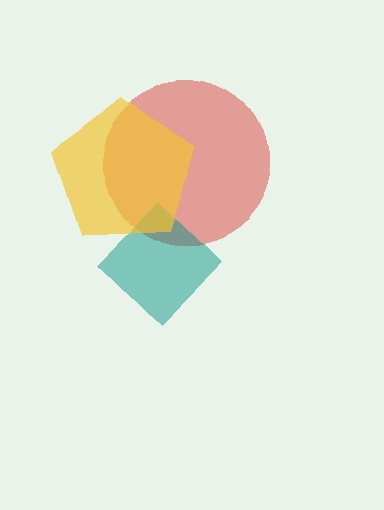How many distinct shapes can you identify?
There are 3 distinct shapes: a red circle, a teal diamond, a yellow pentagon.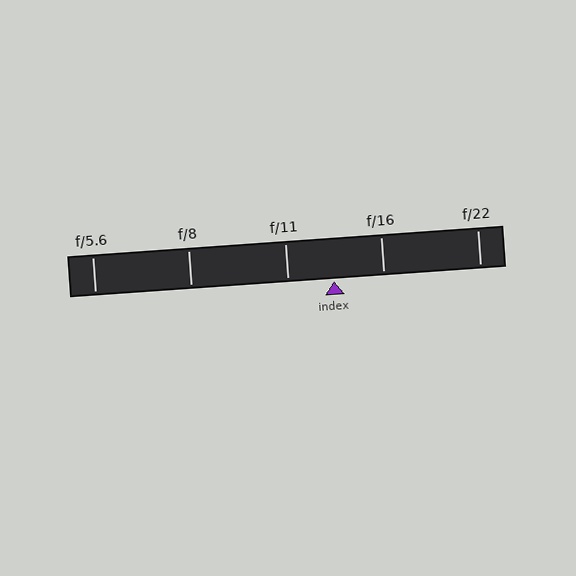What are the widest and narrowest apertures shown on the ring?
The widest aperture shown is f/5.6 and the narrowest is f/22.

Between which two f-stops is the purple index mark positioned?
The index mark is between f/11 and f/16.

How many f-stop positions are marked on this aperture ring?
There are 5 f-stop positions marked.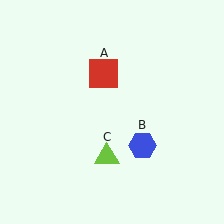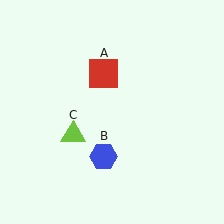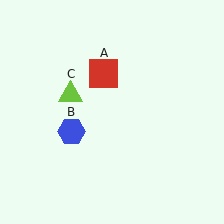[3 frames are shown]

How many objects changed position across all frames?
2 objects changed position: blue hexagon (object B), lime triangle (object C).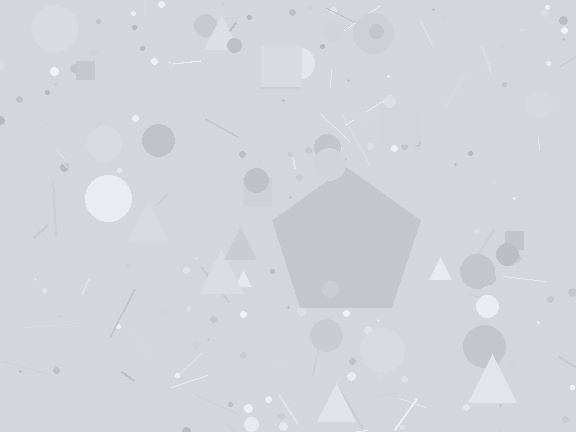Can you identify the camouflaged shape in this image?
The camouflaged shape is a pentagon.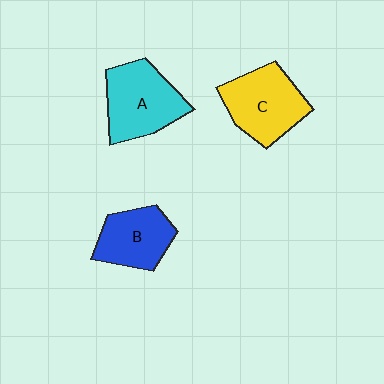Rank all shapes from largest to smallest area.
From largest to smallest: A (cyan), C (yellow), B (blue).